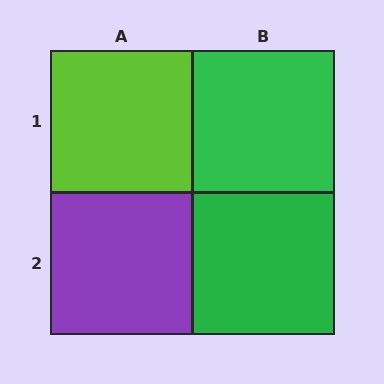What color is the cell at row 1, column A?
Lime.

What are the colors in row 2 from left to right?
Purple, green.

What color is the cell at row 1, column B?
Green.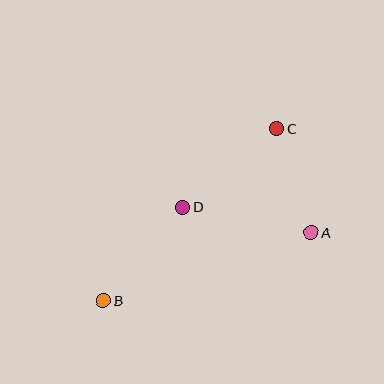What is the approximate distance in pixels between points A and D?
The distance between A and D is approximately 131 pixels.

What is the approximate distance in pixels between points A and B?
The distance between A and B is approximately 219 pixels.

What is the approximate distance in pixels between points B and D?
The distance between B and D is approximately 123 pixels.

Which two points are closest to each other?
Points A and C are closest to each other.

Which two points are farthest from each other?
Points B and C are farthest from each other.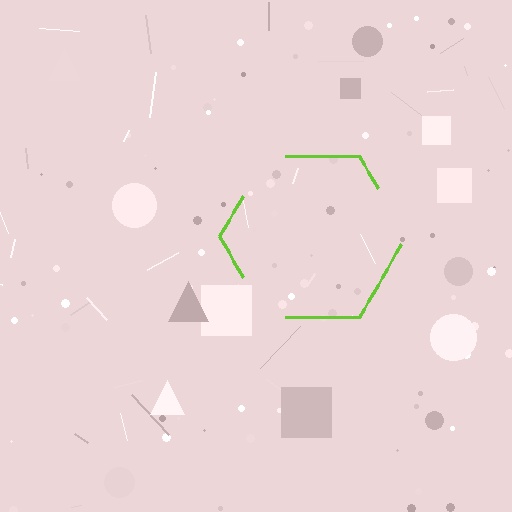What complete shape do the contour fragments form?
The contour fragments form a hexagon.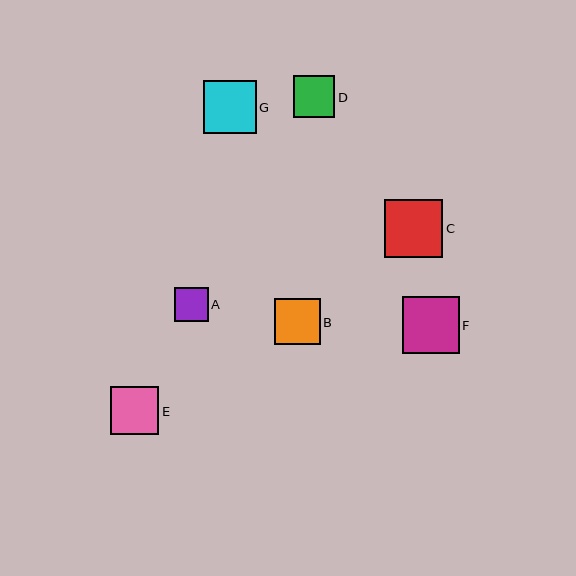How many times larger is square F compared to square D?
Square F is approximately 1.4 times the size of square D.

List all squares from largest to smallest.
From largest to smallest: C, F, G, E, B, D, A.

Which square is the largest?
Square C is the largest with a size of approximately 58 pixels.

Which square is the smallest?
Square A is the smallest with a size of approximately 34 pixels.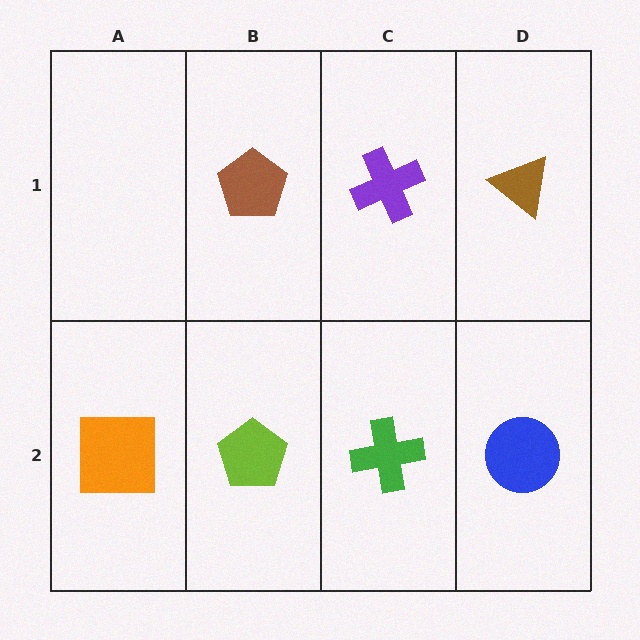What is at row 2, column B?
A lime pentagon.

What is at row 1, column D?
A brown triangle.